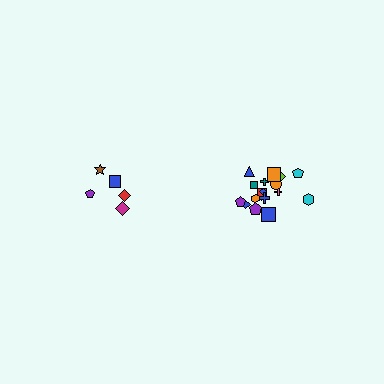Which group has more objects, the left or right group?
The right group.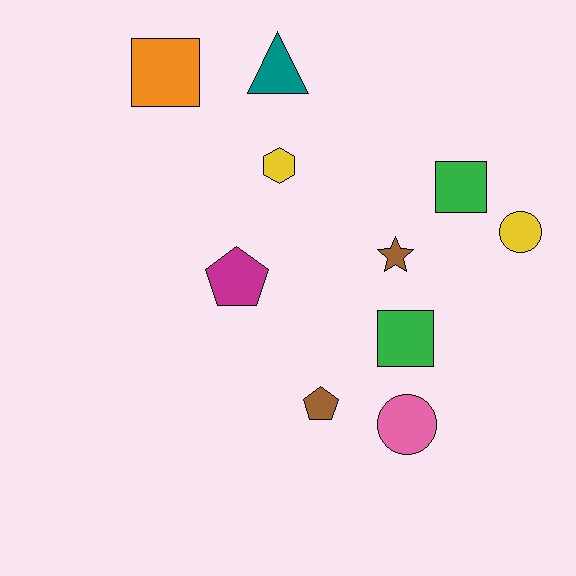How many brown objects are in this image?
There are 2 brown objects.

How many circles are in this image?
There are 2 circles.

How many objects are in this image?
There are 10 objects.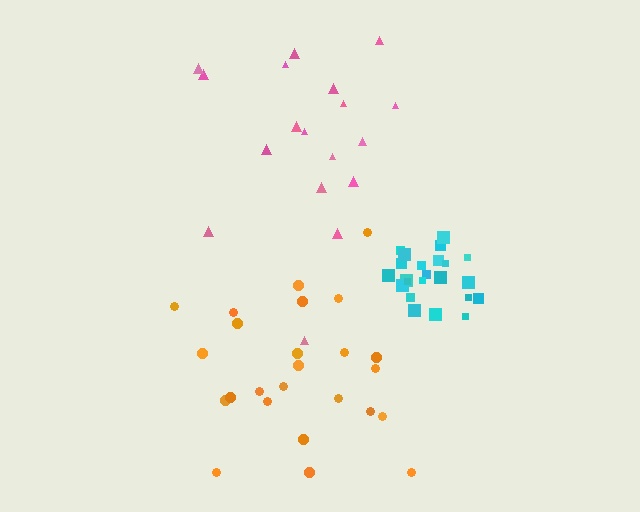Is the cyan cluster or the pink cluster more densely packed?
Cyan.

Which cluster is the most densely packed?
Cyan.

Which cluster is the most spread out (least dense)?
Pink.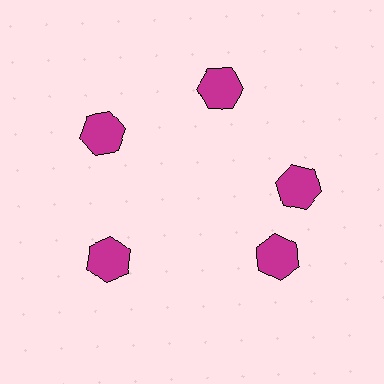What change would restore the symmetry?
The symmetry would be restored by rotating it back into even spacing with its neighbors so that all 5 hexagons sit at equal angles and equal distance from the center.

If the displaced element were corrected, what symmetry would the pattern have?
It would have 5-fold rotational symmetry — the pattern would map onto itself every 72 degrees.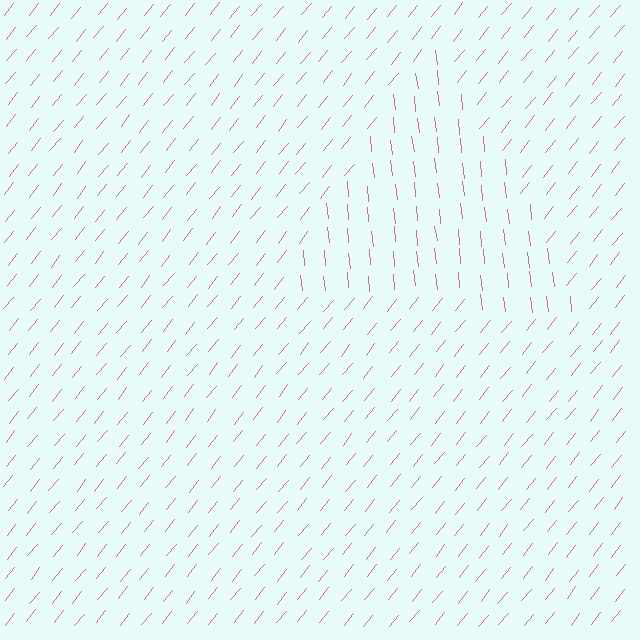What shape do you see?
I see a triangle.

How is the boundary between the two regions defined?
The boundary is defined purely by a change in line orientation (approximately 45 degrees difference). All lines are the same color and thickness.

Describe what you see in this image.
The image is filled with small pink line segments. A triangle region in the image has lines oriented differently from the surrounding lines, creating a visible texture boundary.